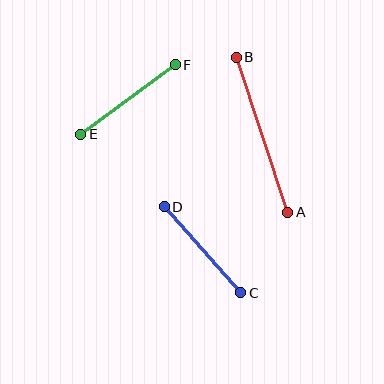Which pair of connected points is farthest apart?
Points A and B are farthest apart.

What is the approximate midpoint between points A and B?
The midpoint is at approximately (262, 135) pixels.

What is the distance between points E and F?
The distance is approximately 118 pixels.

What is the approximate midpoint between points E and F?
The midpoint is at approximately (128, 100) pixels.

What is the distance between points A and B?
The distance is approximately 163 pixels.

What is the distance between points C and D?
The distance is approximately 115 pixels.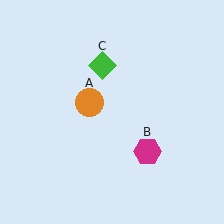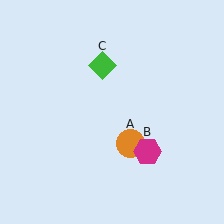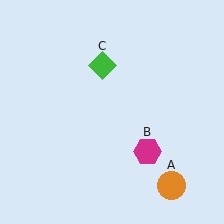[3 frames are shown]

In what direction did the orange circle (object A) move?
The orange circle (object A) moved down and to the right.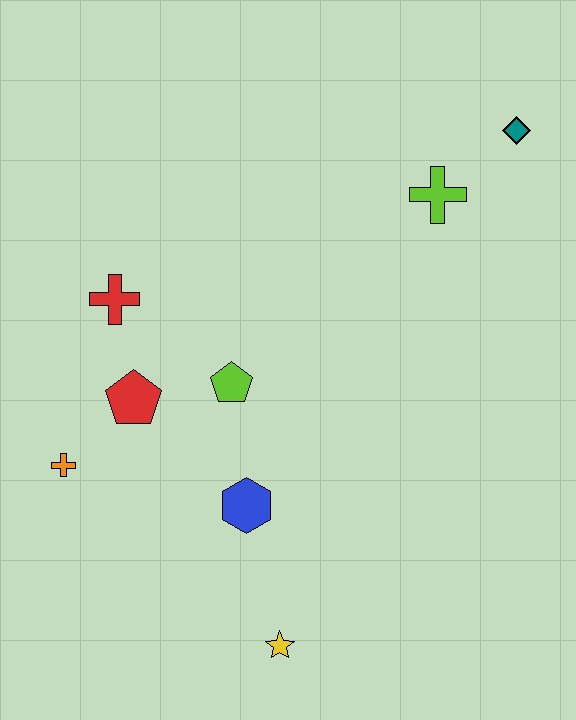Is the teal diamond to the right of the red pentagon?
Yes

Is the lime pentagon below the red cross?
Yes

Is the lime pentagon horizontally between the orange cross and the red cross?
No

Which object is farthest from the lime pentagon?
The teal diamond is farthest from the lime pentagon.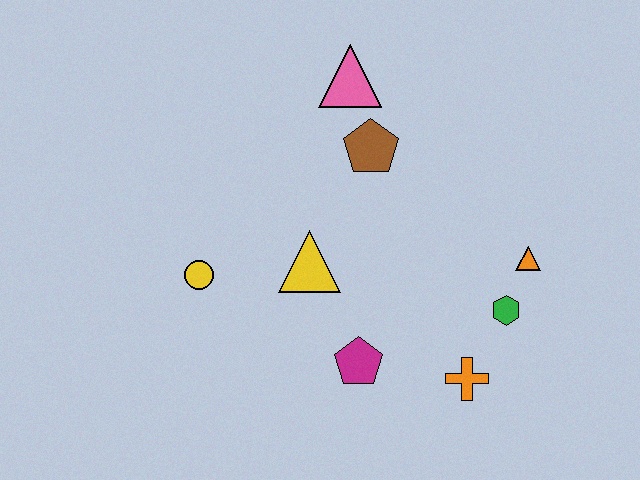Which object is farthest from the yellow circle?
The orange triangle is farthest from the yellow circle.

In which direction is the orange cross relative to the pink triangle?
The orange cross is below the pink triangle.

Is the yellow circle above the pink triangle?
No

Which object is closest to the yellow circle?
The yellow triangle is closest to the yellow circle.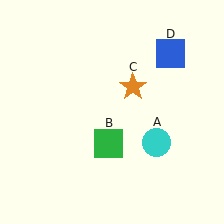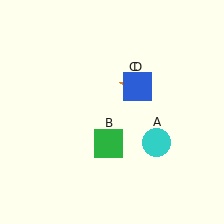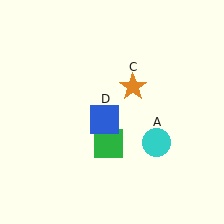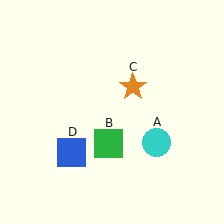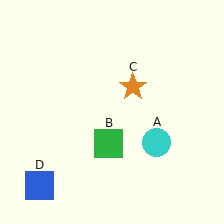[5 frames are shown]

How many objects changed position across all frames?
1 object changed position: blue square (object D).